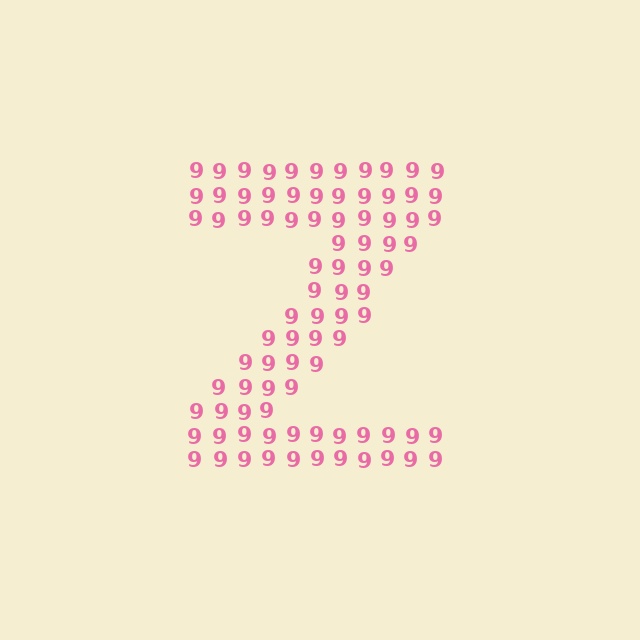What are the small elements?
The small elements are digit 9's.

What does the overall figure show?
The overall figure shows the letter Z.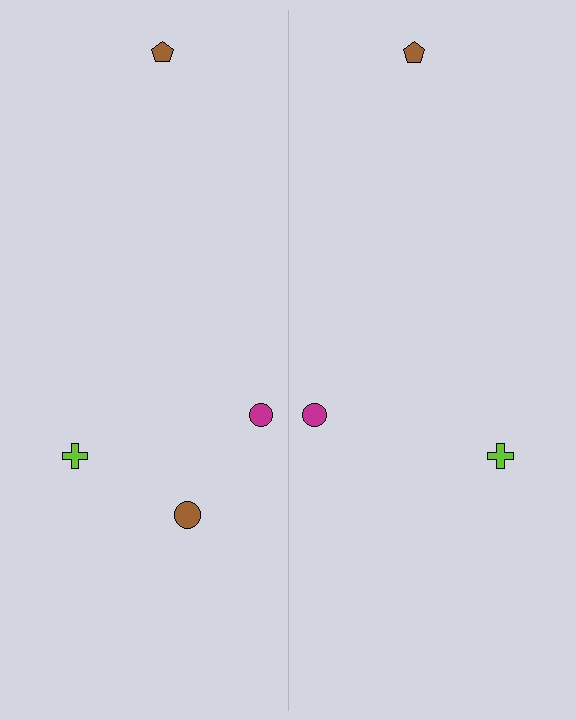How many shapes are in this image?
There are 7 shapes in this image.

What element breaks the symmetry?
A brown circle is missing from the right side.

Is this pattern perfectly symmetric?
No, the pattern is not perfectly symmetric. A brown circle is missing from the right side.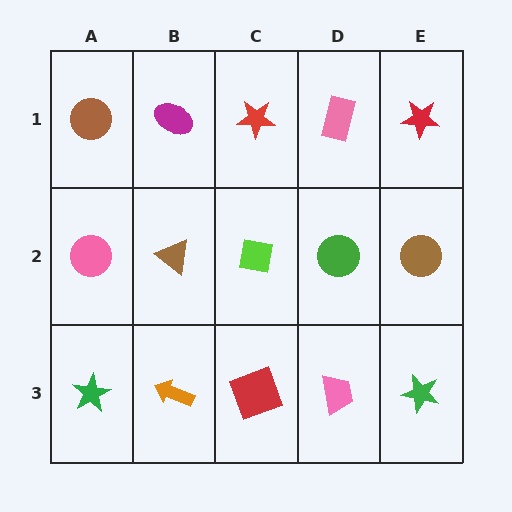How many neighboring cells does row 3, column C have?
3.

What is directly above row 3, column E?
A brown circle.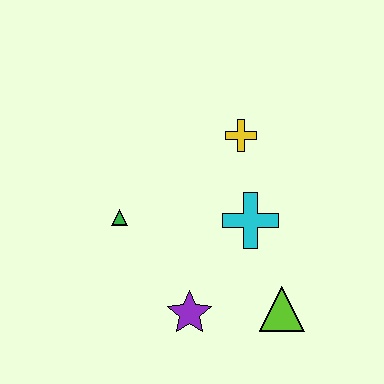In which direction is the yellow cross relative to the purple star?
The yellow cross is above the purple star.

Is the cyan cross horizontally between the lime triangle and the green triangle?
Yes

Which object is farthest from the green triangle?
The lime triangle is farthest from the green triangle.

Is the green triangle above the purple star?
Yes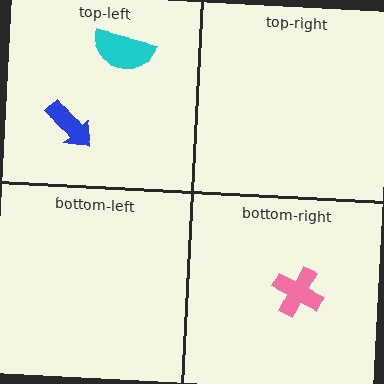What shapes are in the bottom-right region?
The pink cross.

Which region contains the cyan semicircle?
The top-left region.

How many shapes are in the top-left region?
2.